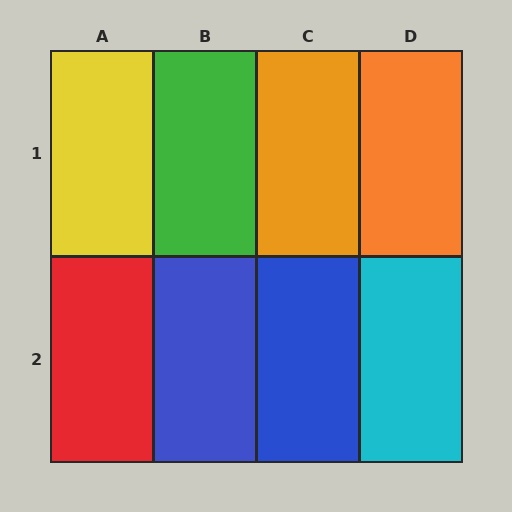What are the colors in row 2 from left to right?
Red, blue, blue, cyan.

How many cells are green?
1 cell is green.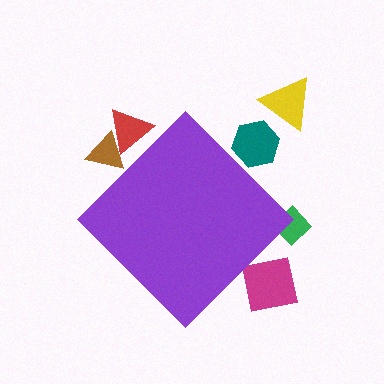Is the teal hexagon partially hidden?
Yes, the teal hexagon is partially hidden behind the purple diamond.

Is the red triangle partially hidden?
Yes, the red triangle is partially hidden behind the purple diamond.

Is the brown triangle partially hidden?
Yes, the brown triangle is partially hidden behind the purple diamond.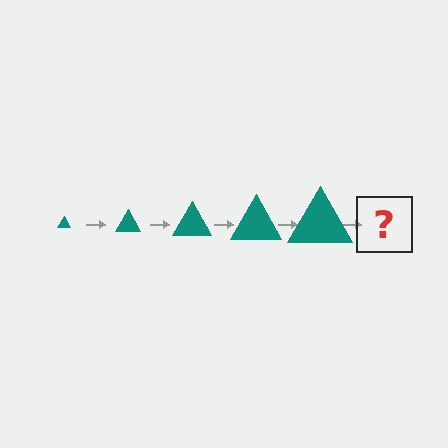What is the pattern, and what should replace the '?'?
The pattern is that the triangle gets progressively larger each step. The '?' should be a teal triangle, larger than the previous one.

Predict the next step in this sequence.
The next step is a teal triangle, larger than the previous one.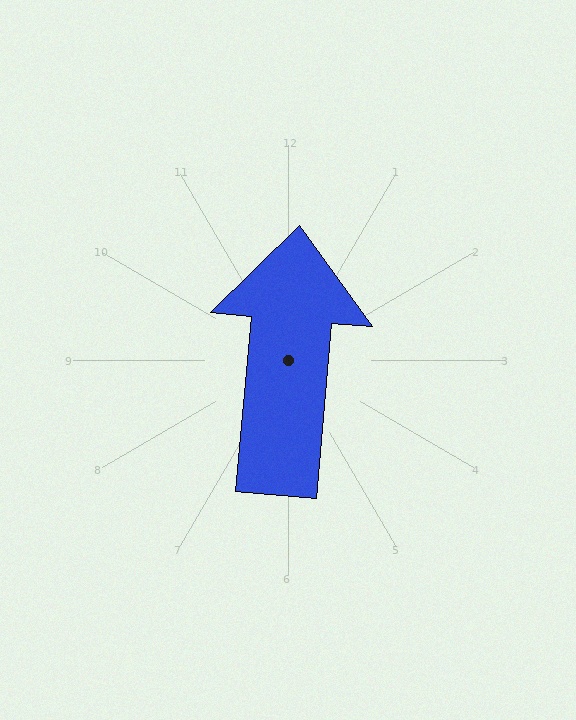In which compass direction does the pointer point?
North.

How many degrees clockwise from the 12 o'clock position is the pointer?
Approximately 5 degrees.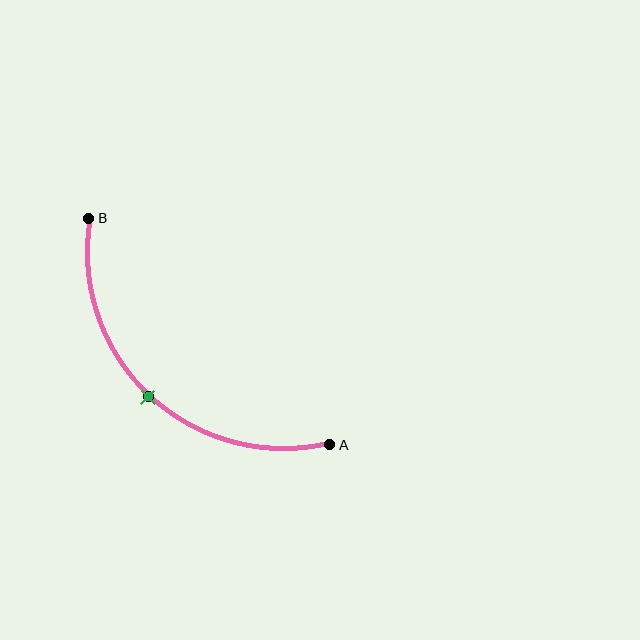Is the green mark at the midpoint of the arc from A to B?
Yes. The green mark lies on the arc at equal arc-length from both A and B — it is the arc midpoint.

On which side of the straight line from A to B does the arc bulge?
The arc bulges below and to the left of the straight line connecting A and B.